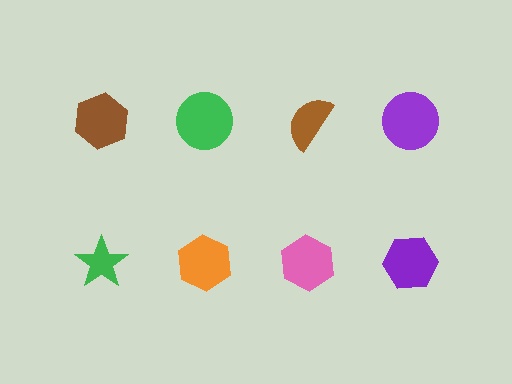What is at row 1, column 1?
A brown hexagon.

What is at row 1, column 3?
A brown semicircle.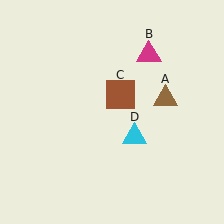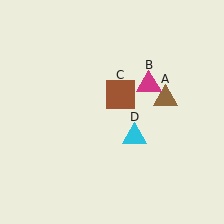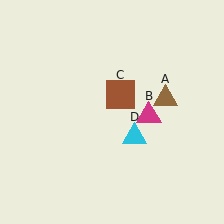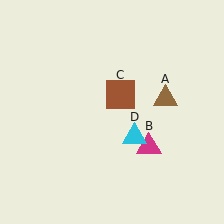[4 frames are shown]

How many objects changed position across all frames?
1 object changed position: magenta triangle (object B).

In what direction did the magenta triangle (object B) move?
The magenta triangle (object B) moved down.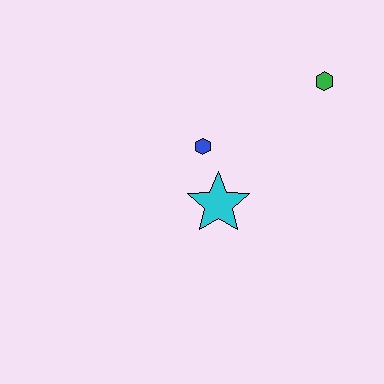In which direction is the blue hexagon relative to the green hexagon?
The blue hexagon is to the left of the green hexagon.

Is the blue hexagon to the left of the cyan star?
Yes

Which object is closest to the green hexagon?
The blue hexagon is closest to the green hexagon.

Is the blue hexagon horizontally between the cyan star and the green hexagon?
No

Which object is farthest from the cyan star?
The green hexagon is farthest from the cyan star.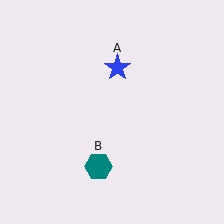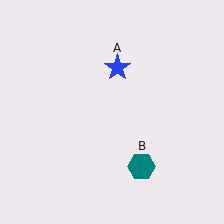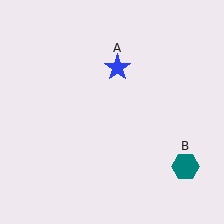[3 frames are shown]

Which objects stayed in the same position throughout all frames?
Blue star (object A) remained stationary.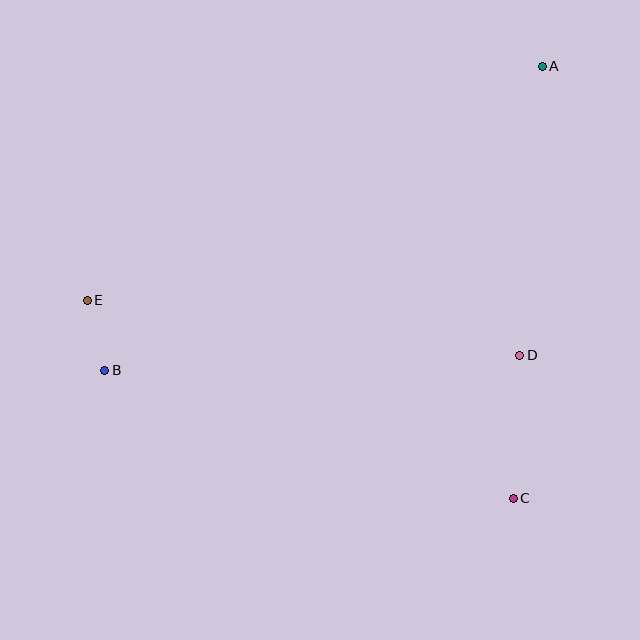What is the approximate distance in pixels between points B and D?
The distance between B and D is approximately 415 pixels.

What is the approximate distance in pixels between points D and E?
The distance between D and E is approximately 436 pixels.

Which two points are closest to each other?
Points B and E are closest to each other.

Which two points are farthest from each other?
Points A and B are farthest from each other.